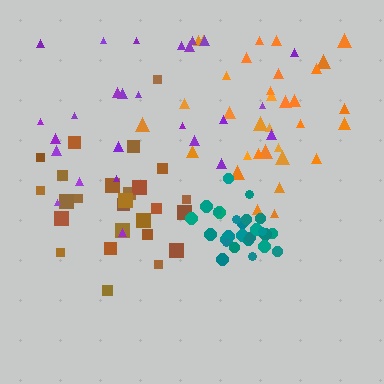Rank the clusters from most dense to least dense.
teal, brown, orange, purple.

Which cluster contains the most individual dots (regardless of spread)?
Orange (33).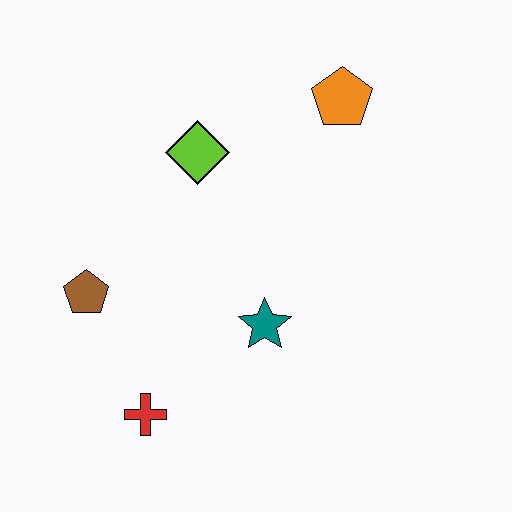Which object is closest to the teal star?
The red cross is closest to the teal star.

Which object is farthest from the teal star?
The orange pentagon is farthest from the teal star.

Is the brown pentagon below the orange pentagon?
Yes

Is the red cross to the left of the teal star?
Yes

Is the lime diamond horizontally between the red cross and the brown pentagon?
No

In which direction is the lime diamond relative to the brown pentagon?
The lime diamond is above the brown pentagon.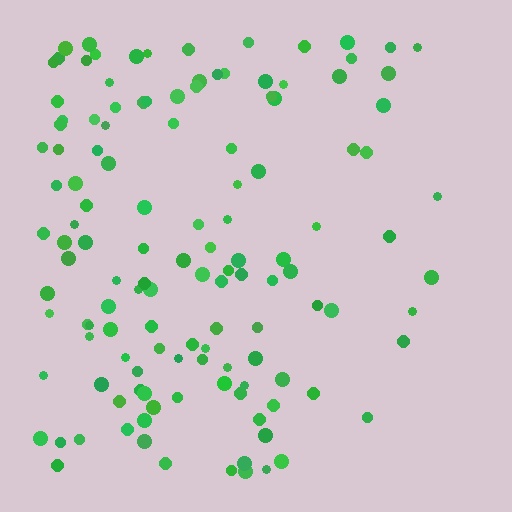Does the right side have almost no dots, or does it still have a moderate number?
Still a moderate number, just noticeably fewer than the left.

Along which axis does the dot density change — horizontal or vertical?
Horizontal.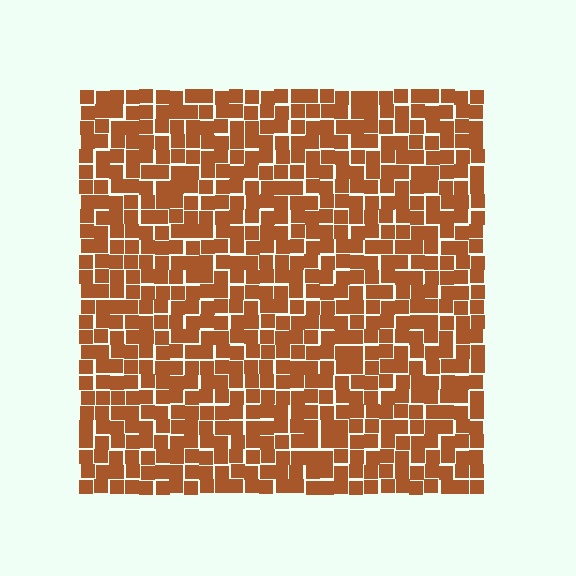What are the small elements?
The small elements are squares.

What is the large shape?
The large shape is a square.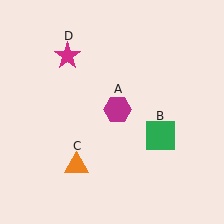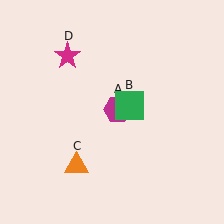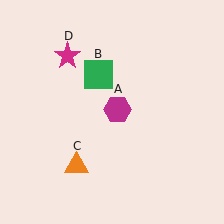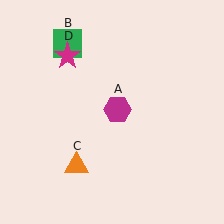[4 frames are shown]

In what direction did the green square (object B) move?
The green square (object B) moved up and to the left.